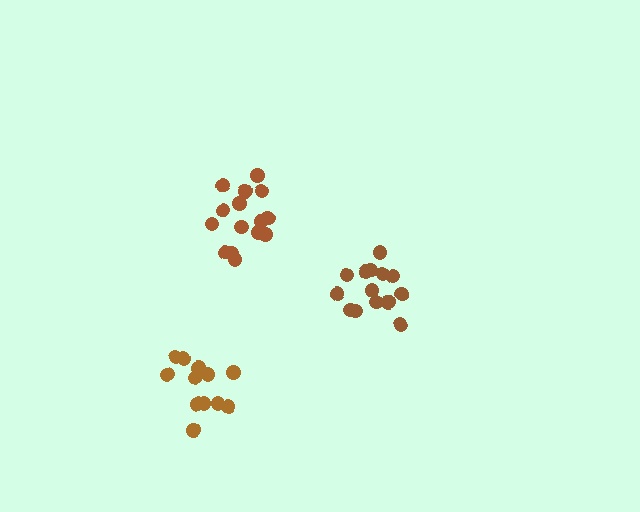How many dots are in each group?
Group 1: 12 dots, Group 2: 14 dots, Group 3: 15 dots (41 total).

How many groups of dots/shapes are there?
There are 3 groups.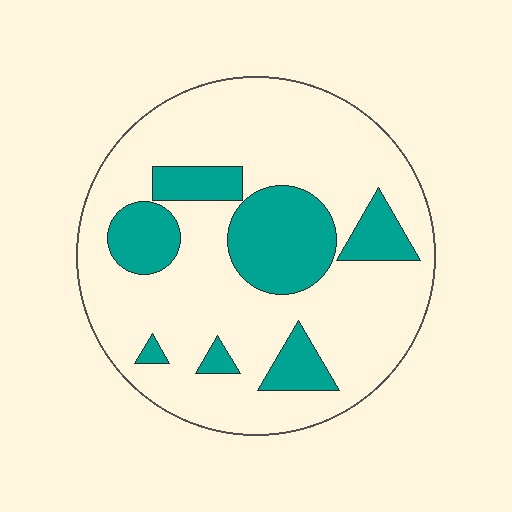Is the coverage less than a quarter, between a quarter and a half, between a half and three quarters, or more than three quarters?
Less than a quarter.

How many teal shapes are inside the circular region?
7.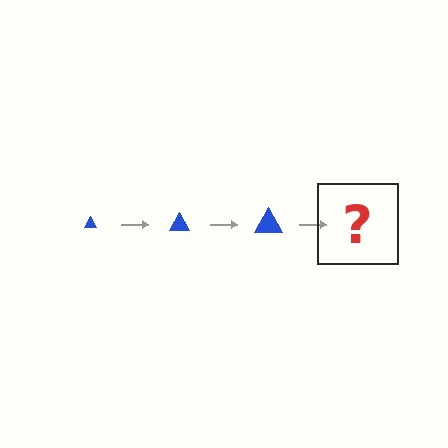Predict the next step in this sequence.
The next step is a blue triangle, larger than the previous one.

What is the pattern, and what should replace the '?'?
The pattern is that the triangle gets progressively larger each step. The '?' should be a blue triangle, larger than the previous one.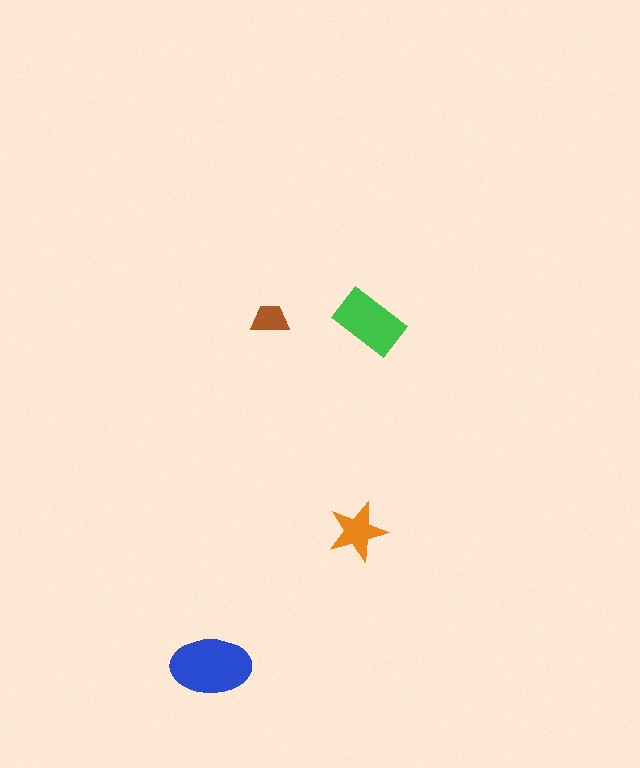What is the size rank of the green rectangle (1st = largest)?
2nd.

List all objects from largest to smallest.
The blue ellipse, the green rectangle, the orange star, the brown trapezoid.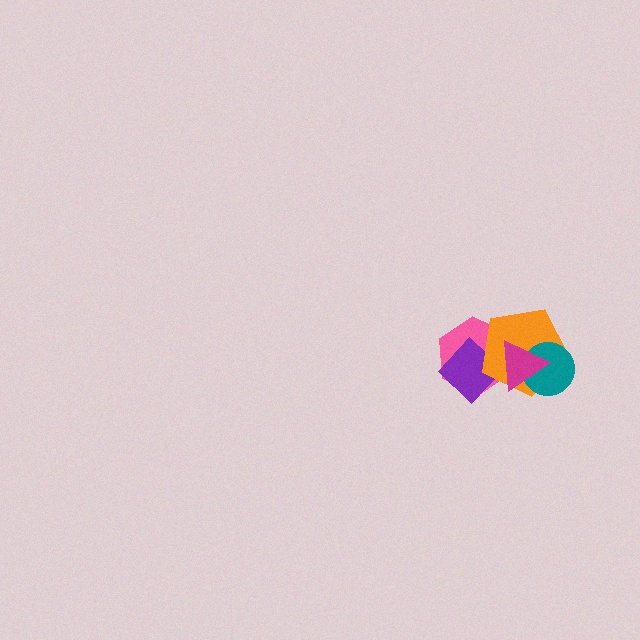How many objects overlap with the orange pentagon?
4 objects overlap with the orange pentagon.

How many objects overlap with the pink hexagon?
3 objects overlap with the pink hexagon.